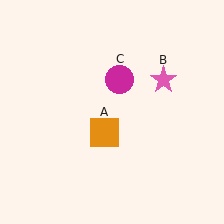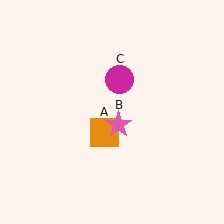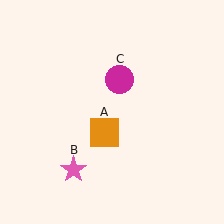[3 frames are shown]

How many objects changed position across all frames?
1 object changed position: pink star (object B).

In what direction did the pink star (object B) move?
The pink star (object B) moved down and to the left.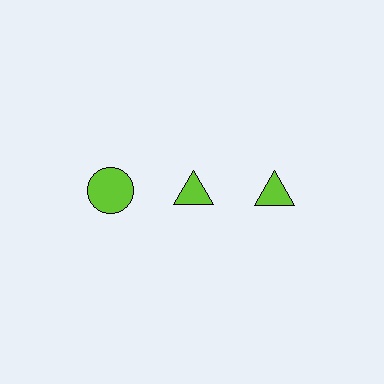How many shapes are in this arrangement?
There are 3 shapes arranged in a grid pattern.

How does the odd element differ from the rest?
It has a different shape: circle instead of triangle.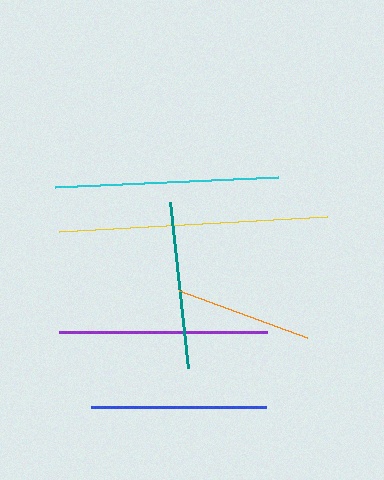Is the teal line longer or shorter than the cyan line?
The cyan line is longer than the teal line.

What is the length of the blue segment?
The blue segment is approximately 175 pixels long.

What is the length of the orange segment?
The orange segment is approximately 136 pixels long.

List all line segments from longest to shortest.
From longest to shortest: yellow, cyan, purple, blue, teal, orange.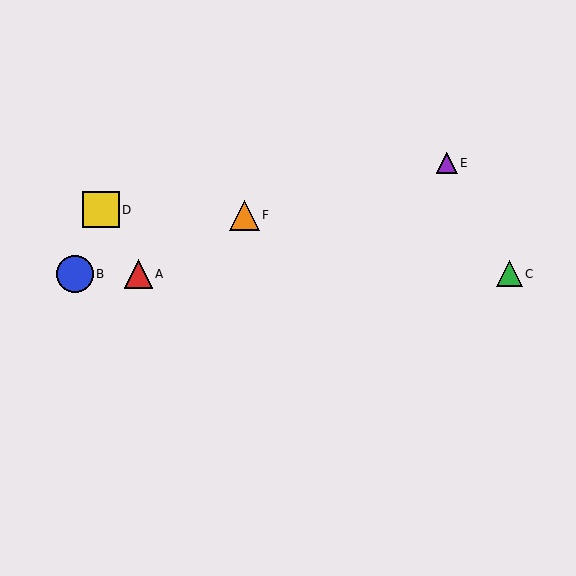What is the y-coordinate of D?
Object D is at y≈210.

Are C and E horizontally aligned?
No, C is at y≈274 and E is at y≈163.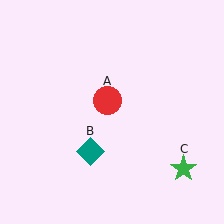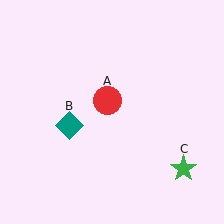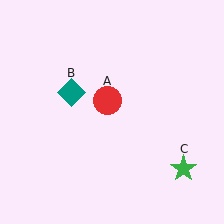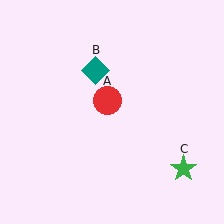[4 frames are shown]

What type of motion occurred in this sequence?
The teal diamond (object B) rotated clockwise around the center of the scene.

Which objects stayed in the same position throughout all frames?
Red circle (object A) and green star (object C) remained stationary.